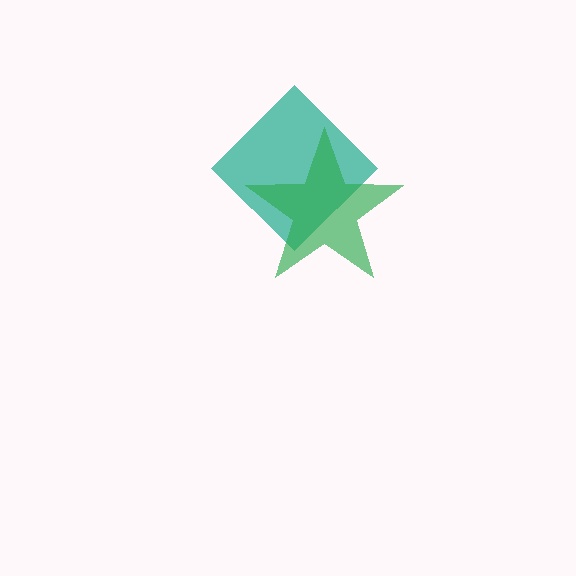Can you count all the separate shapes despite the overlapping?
Yes, there are 2 separate shapes.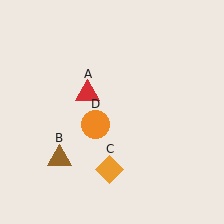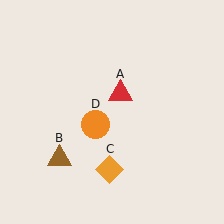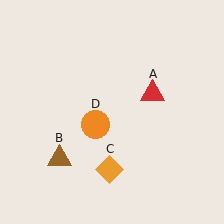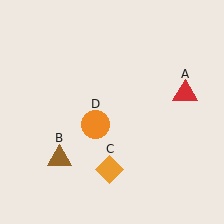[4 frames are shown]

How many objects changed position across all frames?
1 object changed position: red triangle (object A).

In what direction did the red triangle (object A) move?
The red triangle (object A) moved right.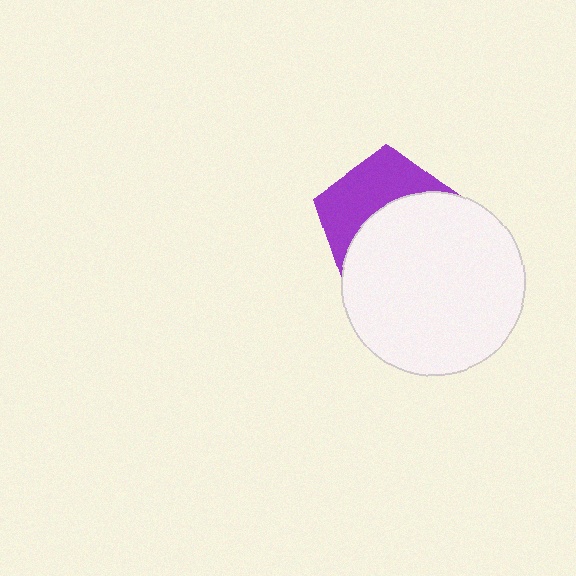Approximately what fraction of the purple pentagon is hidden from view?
Roughly 57% of the purple pentagon is hidden behind the white circle.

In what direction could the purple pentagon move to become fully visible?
The purple pentagon could move up. That would shift it out from behind the white circle entirely.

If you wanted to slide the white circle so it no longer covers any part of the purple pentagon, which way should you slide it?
Slide it down — that is the most direct way to separate the two shapes.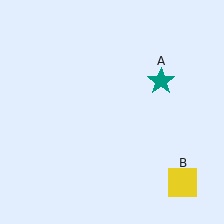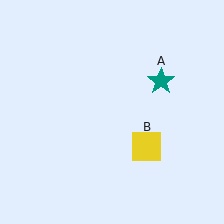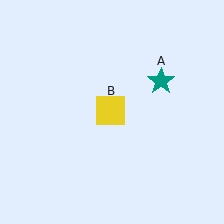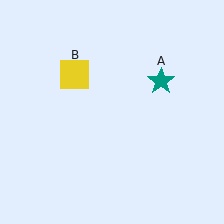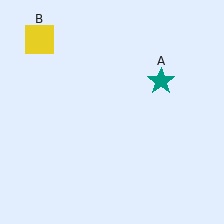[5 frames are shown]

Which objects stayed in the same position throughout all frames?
Teal star (object A) remained stationary.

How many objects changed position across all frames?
1 object changed position: yellow square (object B).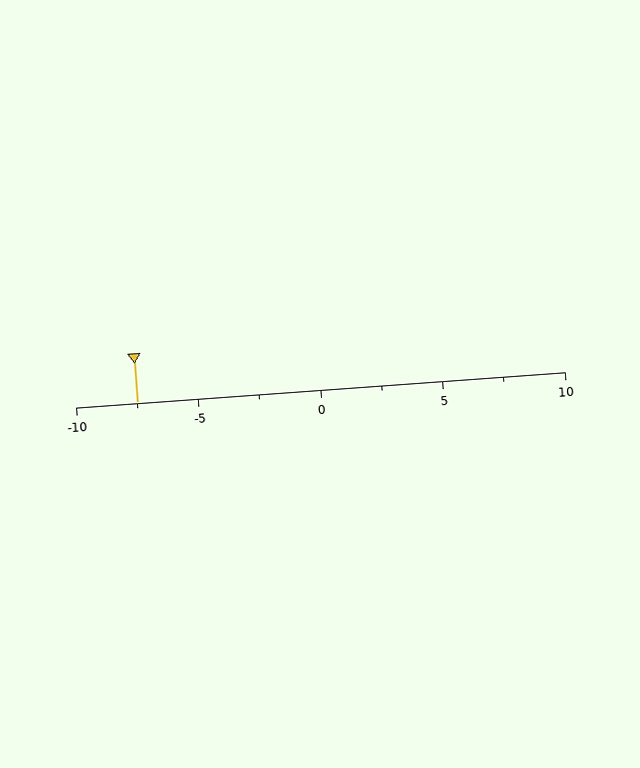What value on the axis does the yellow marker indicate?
The marker indicates approximately -7.5.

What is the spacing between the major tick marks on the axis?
The major ticks are spaced 5 apart.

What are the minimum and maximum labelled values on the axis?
The axis runs from -10 to 10.